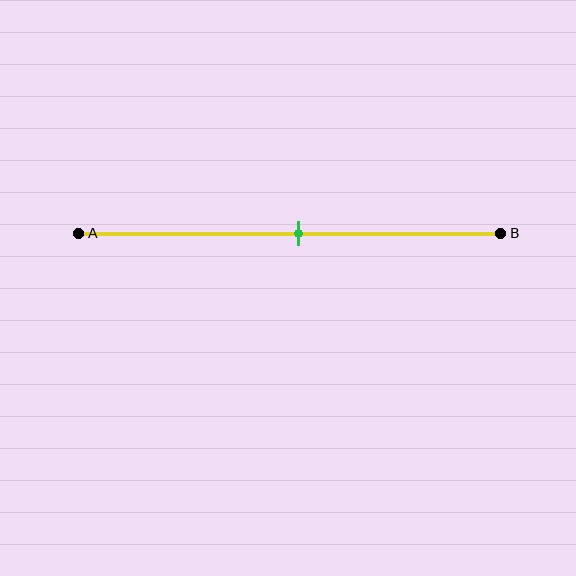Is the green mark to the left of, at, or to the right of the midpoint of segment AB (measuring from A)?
The green mark is approximately at the midpoint of segment AB.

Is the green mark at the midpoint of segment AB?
Yes, the mark is approximately at the midpoint.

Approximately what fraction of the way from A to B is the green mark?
The green mark is approximately 50% of the way from A to B.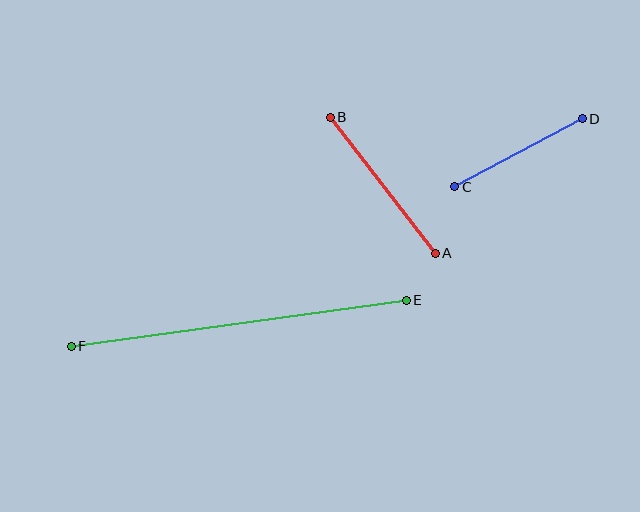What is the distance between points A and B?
The distance is approximately 172 pixels.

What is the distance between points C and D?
The distance is approximately 144 pixels.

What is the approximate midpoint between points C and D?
The midpoint is at approximately (519, 153) pixels.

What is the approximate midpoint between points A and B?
The midpoint is at approximately (383, 185) pixels.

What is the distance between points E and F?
The distance is approximately 338 pixels.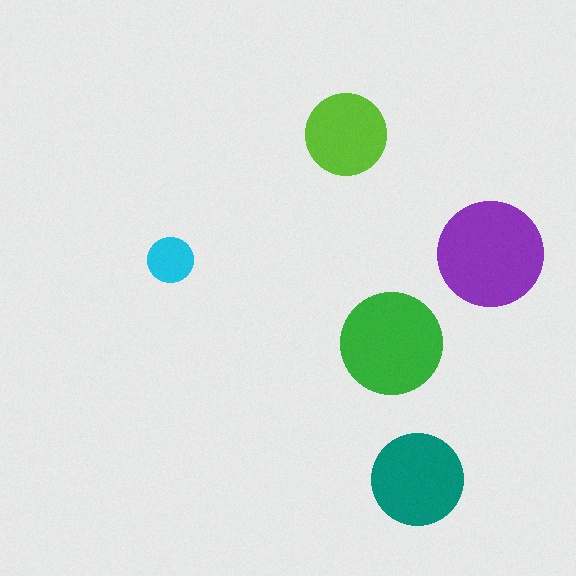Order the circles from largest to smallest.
the purple one, the green one, the teal one, the lime one, the cyan one.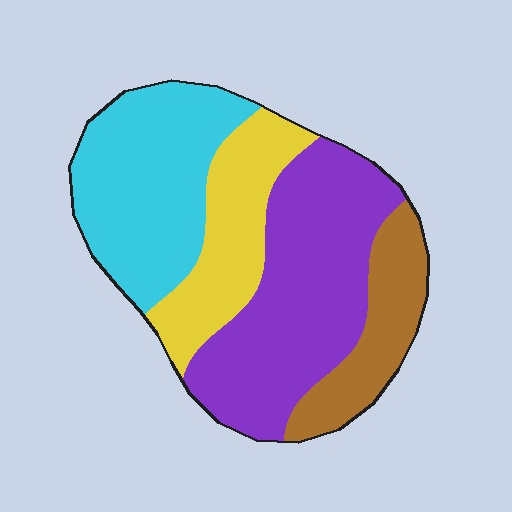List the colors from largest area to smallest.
From largest to smallest: purple, cyan, yellow, brown.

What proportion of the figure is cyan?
Cyan takes up between a quarter and a half of the figure.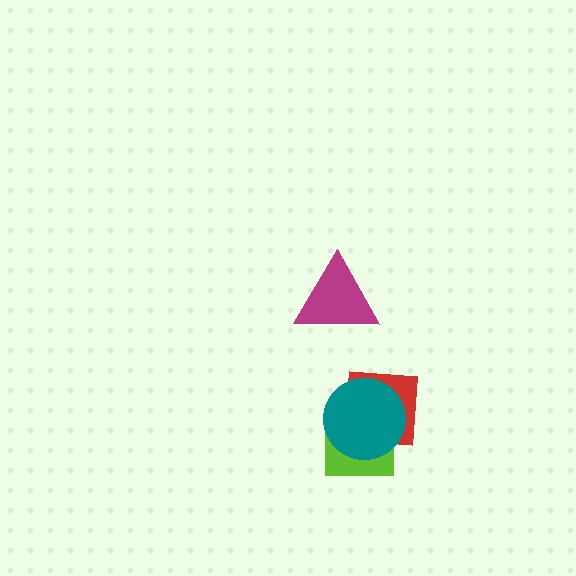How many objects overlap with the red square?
2 objects overlap with the red square.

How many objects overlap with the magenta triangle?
0 objects overlap with the magenta triangle.